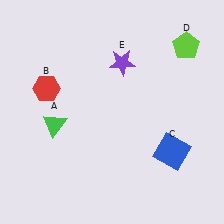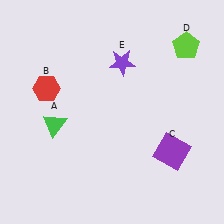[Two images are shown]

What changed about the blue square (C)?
In Image 1, C is blue. In Image 2, it changed to purple.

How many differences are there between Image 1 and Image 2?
There is 1 difference between the two images.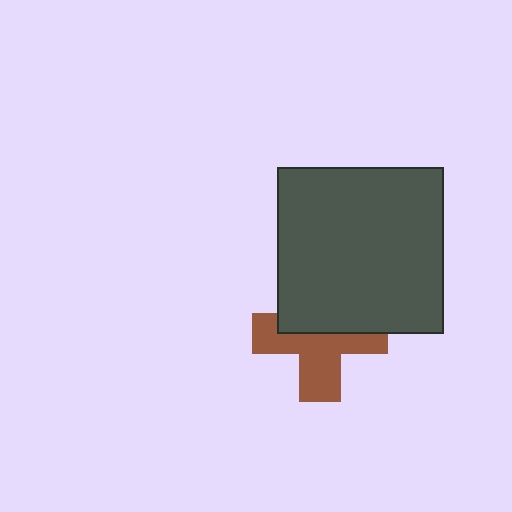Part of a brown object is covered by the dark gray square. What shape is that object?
It is a cross.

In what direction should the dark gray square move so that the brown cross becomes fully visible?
The dark gray square should move up. That is the shortest direction to clear the overlap and leave the brown cross fully visible.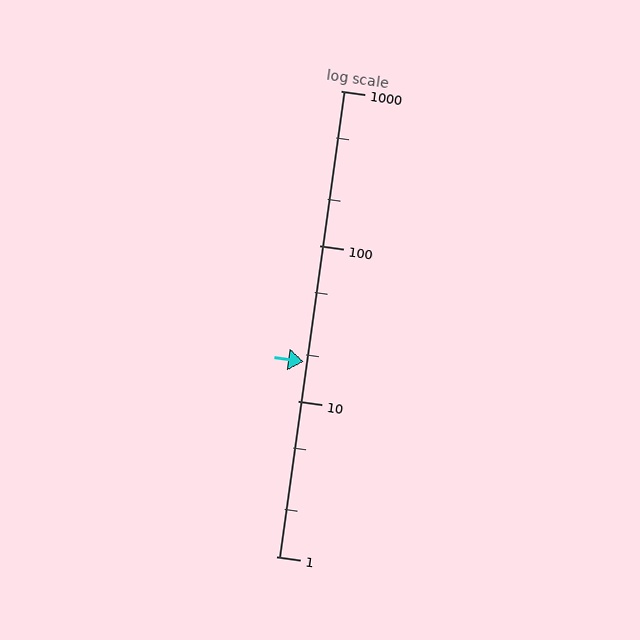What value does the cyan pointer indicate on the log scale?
The pointer indicates approximately 18.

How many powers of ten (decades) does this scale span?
The scale spans 3 decades, from 1 to 1000.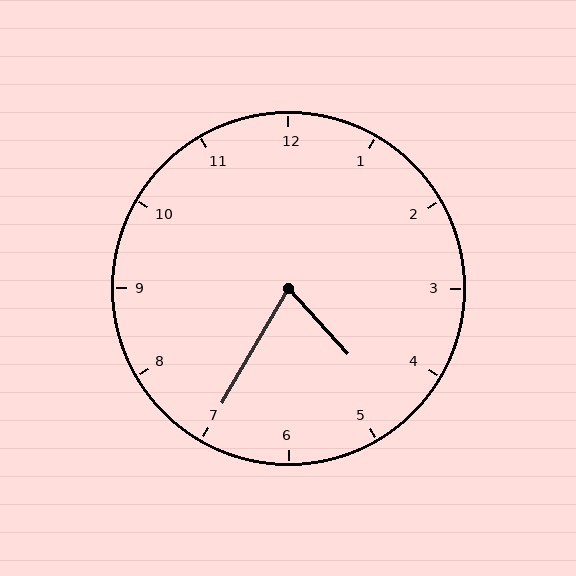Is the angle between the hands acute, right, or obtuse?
It is acute.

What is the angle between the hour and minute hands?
Approximately 72 degrees.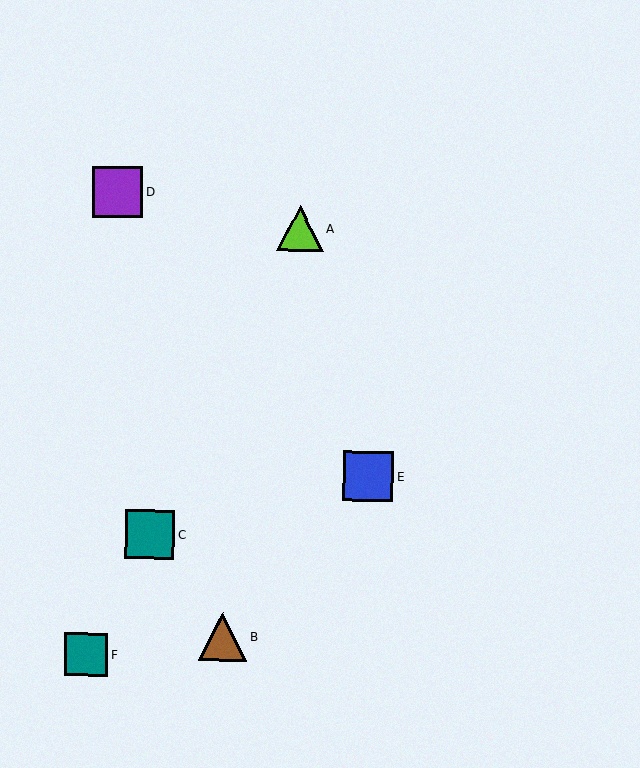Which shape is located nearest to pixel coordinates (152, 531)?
The teal square (labeled C) at (150, 535) is nearest to that location.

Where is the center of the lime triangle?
The center of the lime triangle is at (300, 228).